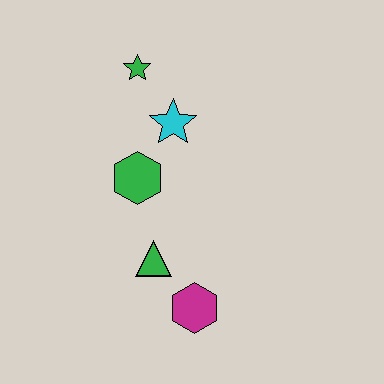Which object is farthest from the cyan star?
The magenta hexagon is farthest from the cyan star.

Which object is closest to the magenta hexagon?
The green triangle is closest to the magenta hexagon.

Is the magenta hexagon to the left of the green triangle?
No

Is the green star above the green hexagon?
Yes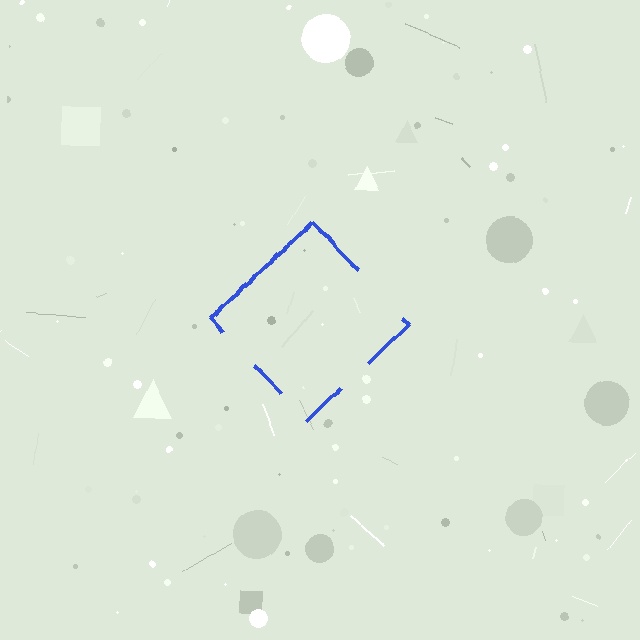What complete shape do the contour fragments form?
The contour fragments form a diamond.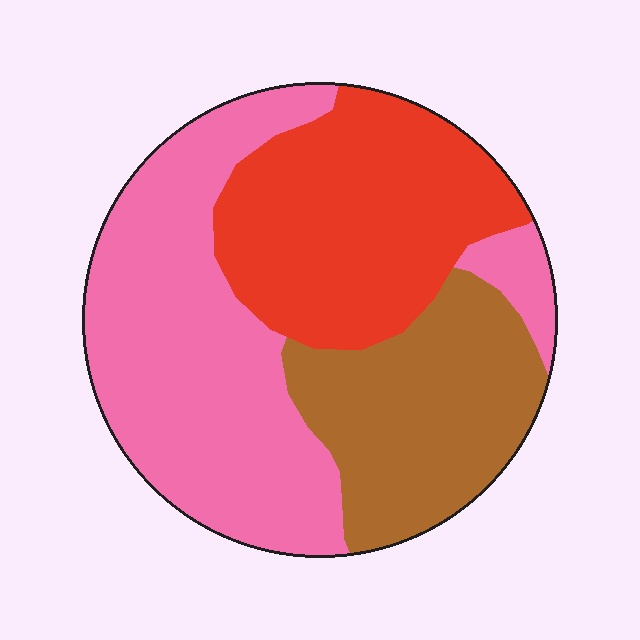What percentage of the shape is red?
Red takes up between a sixth and a third of the shape.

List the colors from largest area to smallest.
From largest to smallest: pink, red, brown.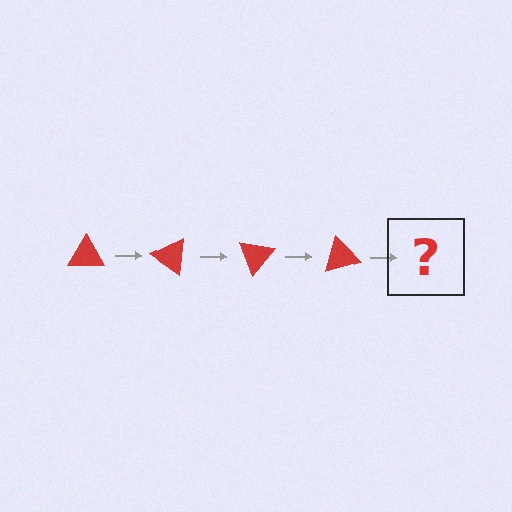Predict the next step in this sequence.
The next step is a red triangle rotated 140 degrees.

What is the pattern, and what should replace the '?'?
The pattern is that the triangle rotates 35 degrees each step. The '?' should be a red triangle rotated 140 degrees.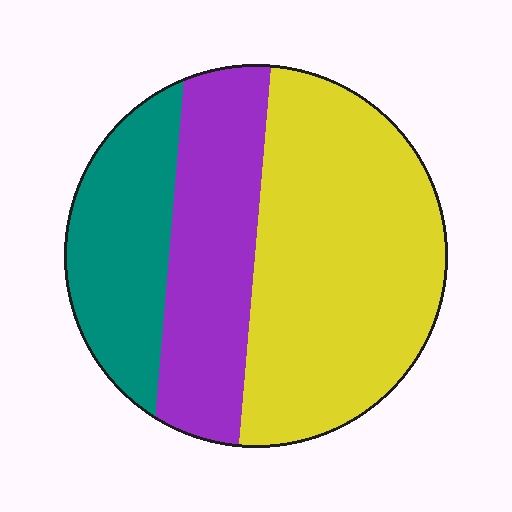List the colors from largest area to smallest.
From largest to smallest: yellow, purple, teal.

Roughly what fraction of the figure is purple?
Purple takes up about one quarter (1/4) of the figure.